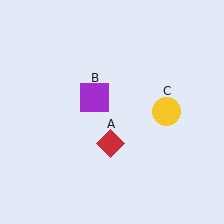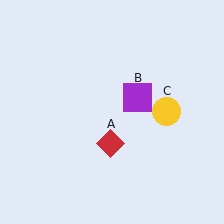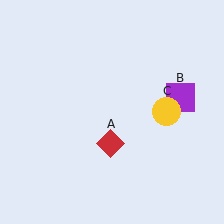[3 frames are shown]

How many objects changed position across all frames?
1 object changed position: purple square (object B).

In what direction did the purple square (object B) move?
The purple square (object B) moved right.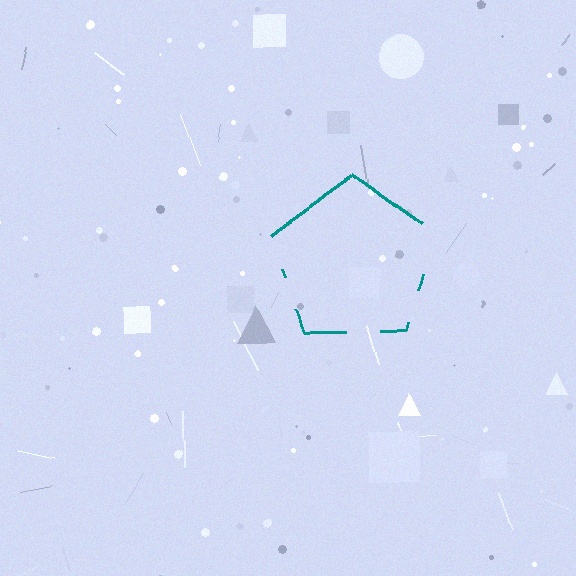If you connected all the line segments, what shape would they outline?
They would outline a pentagon.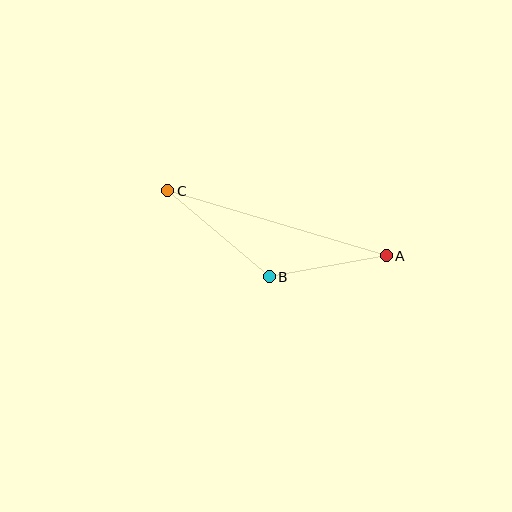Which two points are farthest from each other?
Points A and C are farthest from each other.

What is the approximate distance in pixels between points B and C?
The distance between B and C is approximately 133 pixels.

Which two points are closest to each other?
Points A and B are closest to each other.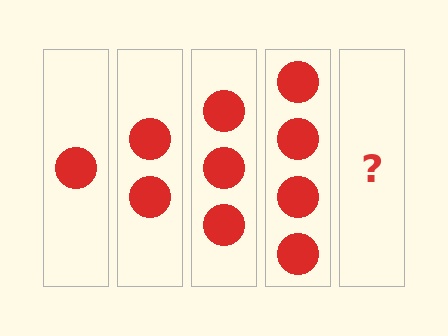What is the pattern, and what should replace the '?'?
The pattern is that each step adds one more circle. The '?' should be 5 circles.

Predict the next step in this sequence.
The next step is 5 circles.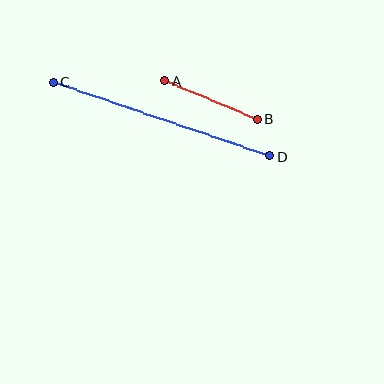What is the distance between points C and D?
The distance is approximately 229 pixels.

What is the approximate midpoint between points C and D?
The midpoint is at approximately (162, 119) pixels.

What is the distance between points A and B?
The distance is approximately 101 pixels.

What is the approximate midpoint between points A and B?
The midpoint is at approximately (211, 100) pixels.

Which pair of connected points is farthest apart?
Points C and D are farthest apart.